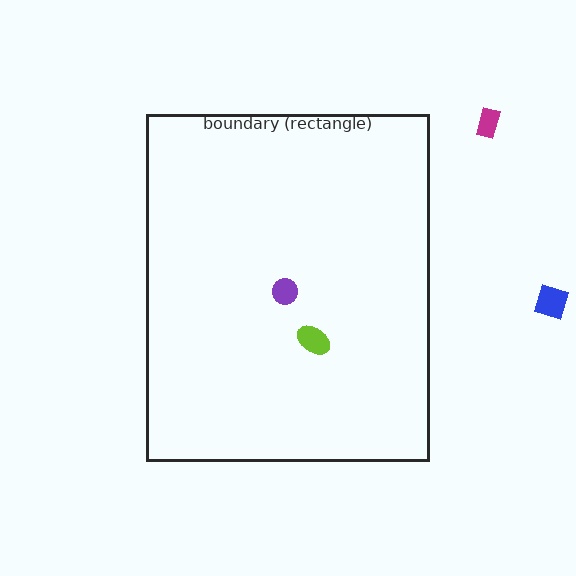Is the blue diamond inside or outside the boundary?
Outside.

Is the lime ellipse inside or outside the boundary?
Inside.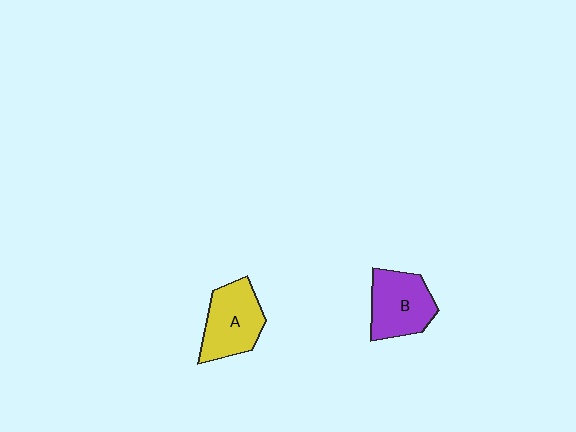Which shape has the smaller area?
Shape B (purple).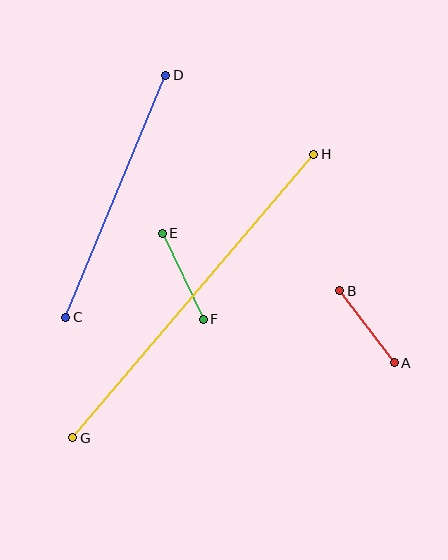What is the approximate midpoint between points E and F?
The midpoint is at approximately (183, 276) pixels.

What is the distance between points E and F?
The distance is approximately 95 pixels.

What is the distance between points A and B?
The distance is approximately 90 pixels.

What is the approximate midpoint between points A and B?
The midpoint is at approximately (367, 327) pixels.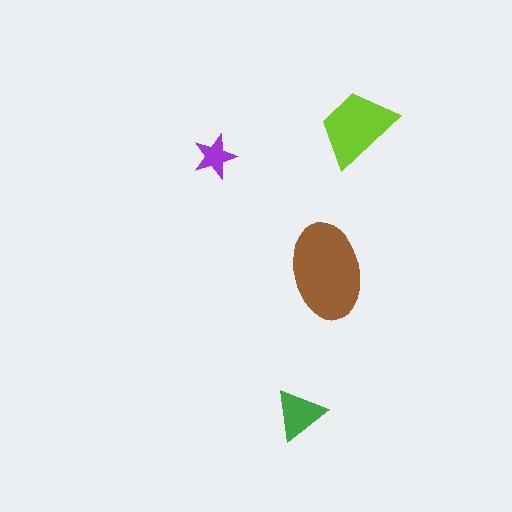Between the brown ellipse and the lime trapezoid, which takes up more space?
The brown ellipse.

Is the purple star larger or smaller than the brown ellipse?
Smaller.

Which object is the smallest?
The purple star.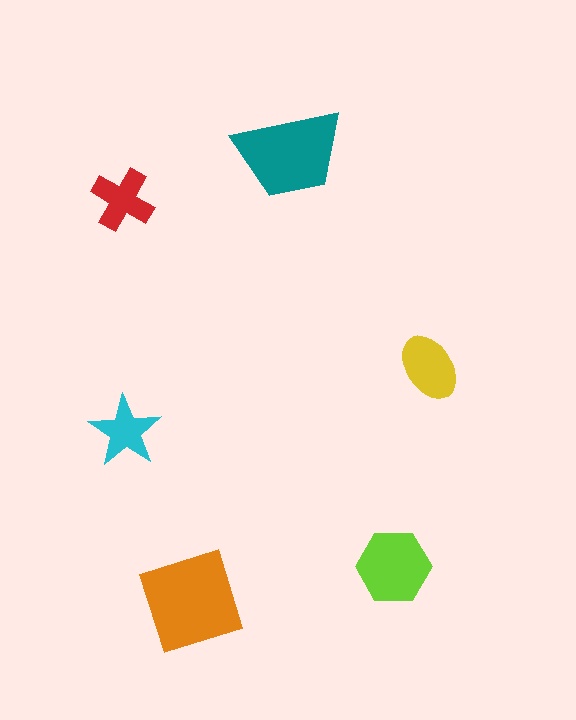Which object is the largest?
The orange square.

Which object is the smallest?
The cyan star.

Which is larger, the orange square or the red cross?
The orange square.